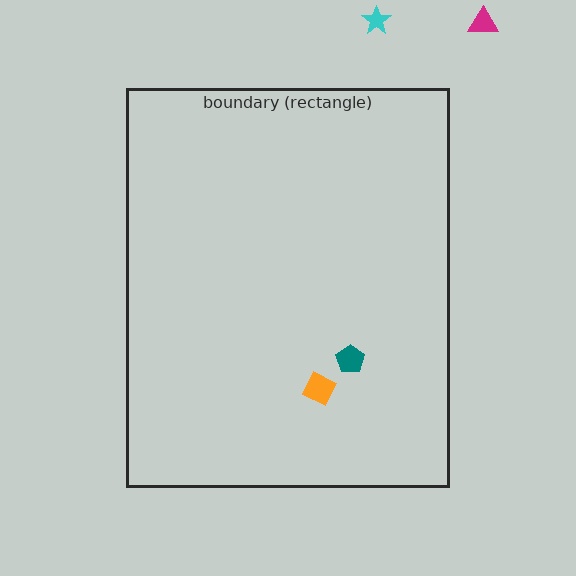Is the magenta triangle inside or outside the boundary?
Outside.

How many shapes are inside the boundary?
2 inside, 2 outside.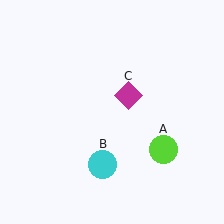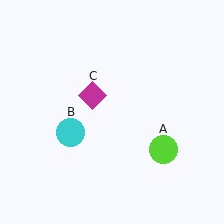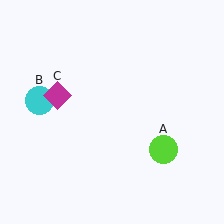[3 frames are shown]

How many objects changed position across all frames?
2 objects changed position: cyan circle (object B), magenta diamond (object C).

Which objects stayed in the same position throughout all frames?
Lime circle (object A) remained stationary.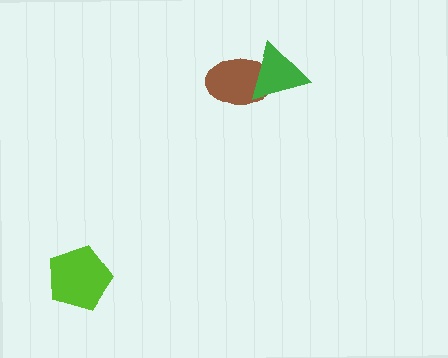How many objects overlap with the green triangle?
1 object overlaps with the green triangle.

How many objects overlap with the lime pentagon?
0 objects overlap with the lime pentagon.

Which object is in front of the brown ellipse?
The green triangle is in front of the brown ellipse.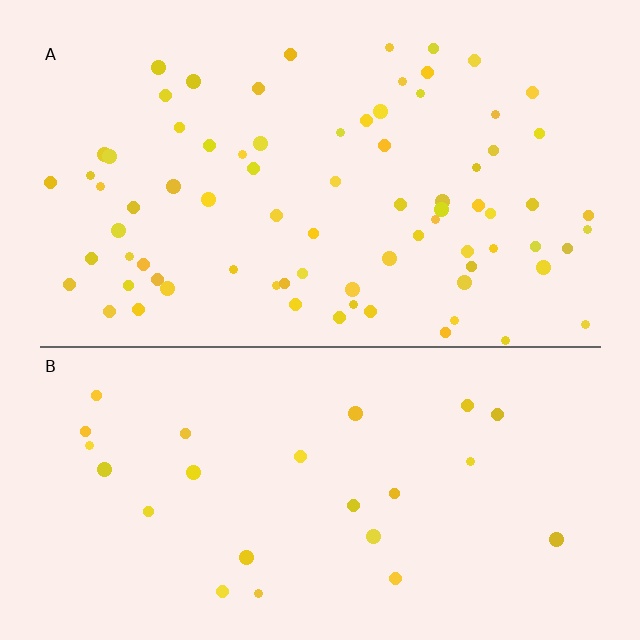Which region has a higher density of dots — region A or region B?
A (the top).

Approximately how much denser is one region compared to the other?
Approximately 3.2× — region A over region B.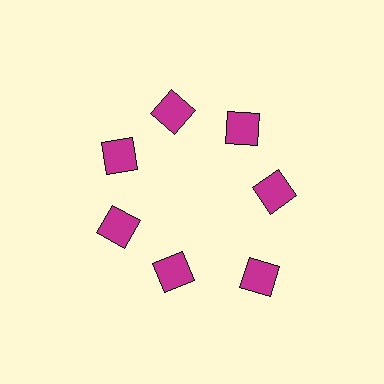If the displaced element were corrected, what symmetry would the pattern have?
It would have 7-fold rotational symmetry — the pattern would map onto itself every 51 degrees.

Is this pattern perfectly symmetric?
No. The 7 magenta squares are arranged in a ring, but one element near the 5 o'clock position is pushed outward from the center, breaking the 7-fold rotational symmetry.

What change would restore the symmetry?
The symmetry would be restored by moving it inward, back onto the ring so that all 7 squares sit at equal angles and equal distance from the center.